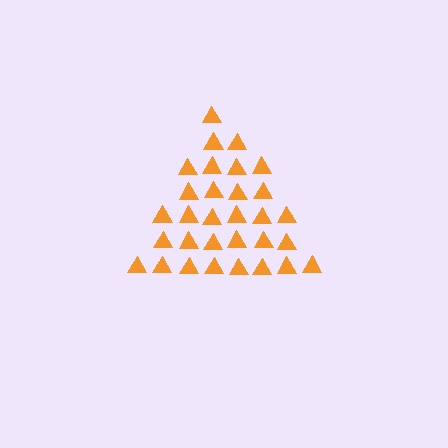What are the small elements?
The small elements are triangles.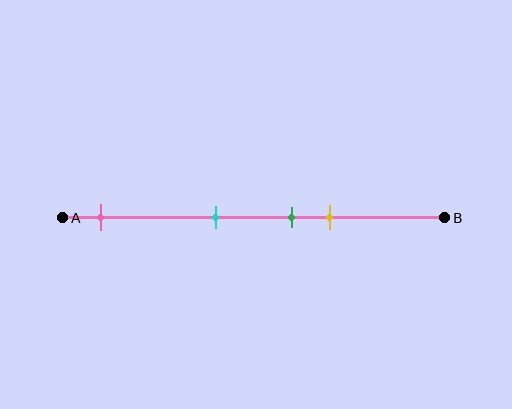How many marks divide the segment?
There are 4 marks dividing the segment.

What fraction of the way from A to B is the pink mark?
The pink mark is approximately 10% (0.1) of the way from A to B.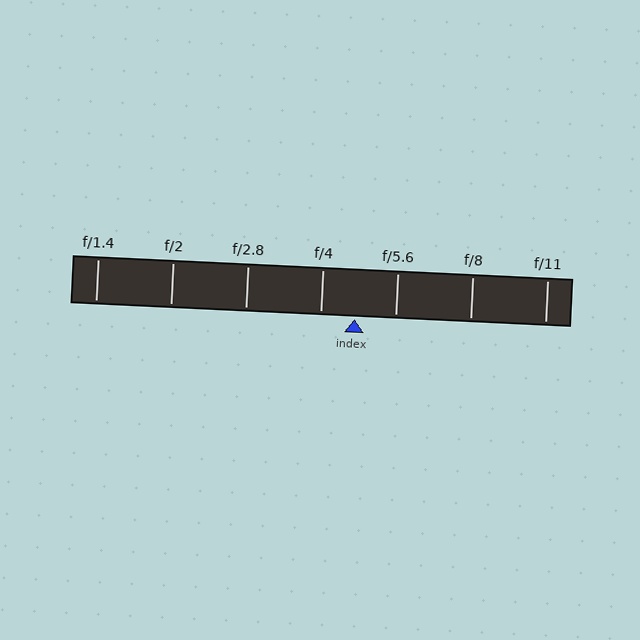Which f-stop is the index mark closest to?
The index mark is closest to f/4.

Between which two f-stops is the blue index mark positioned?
The index mark is between f/4 and f/5.6.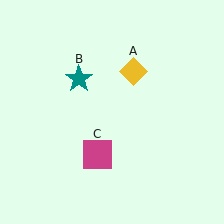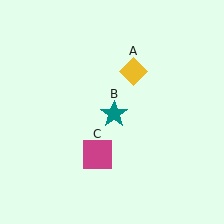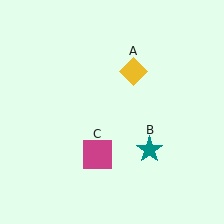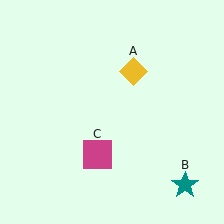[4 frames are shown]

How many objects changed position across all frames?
1 object changed position: teal star (object B).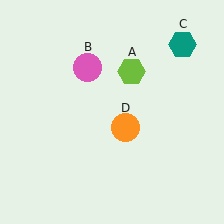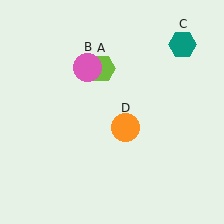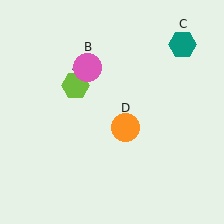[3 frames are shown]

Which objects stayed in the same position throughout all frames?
Pink circle (object B) and teal hexagon (object C) and orange circle (object D) remained stationary.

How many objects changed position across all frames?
1 object changed position: lime hexagon (object A).